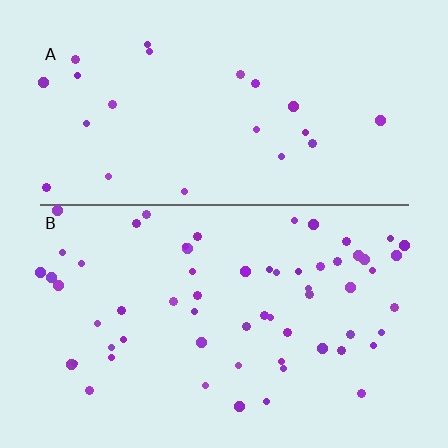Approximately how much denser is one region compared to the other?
Approximately 2.6× — region B over region A.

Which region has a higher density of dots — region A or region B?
B (the bottom).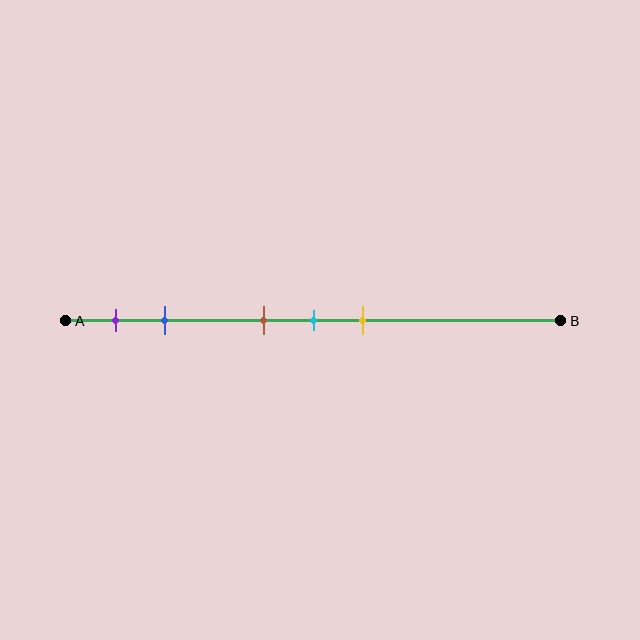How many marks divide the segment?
There are 5 marks dividing the segment.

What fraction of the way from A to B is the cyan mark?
The cyan mark is approximately 50% (0.5) of the way from A to B.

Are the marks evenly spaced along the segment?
No, the marks are not evenly spaced.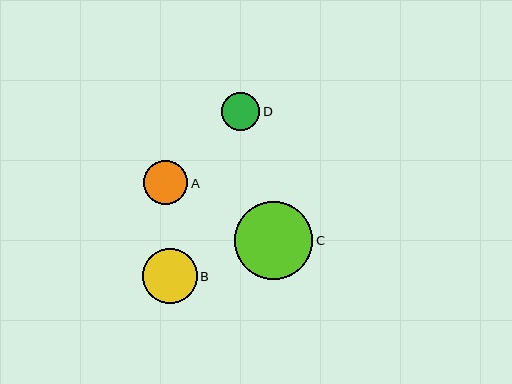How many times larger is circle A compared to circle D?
Circle A is approximately 1.2 times the size of circle D.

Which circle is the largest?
Circle C is the largest with a size of approximately 78 pixels.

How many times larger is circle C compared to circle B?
Circle C is approximately 1.4 times the size of circle B.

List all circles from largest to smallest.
From largest to smallest: C, B, A, D.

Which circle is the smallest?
Circle D is the smallest with a size of approximately 38 pixels.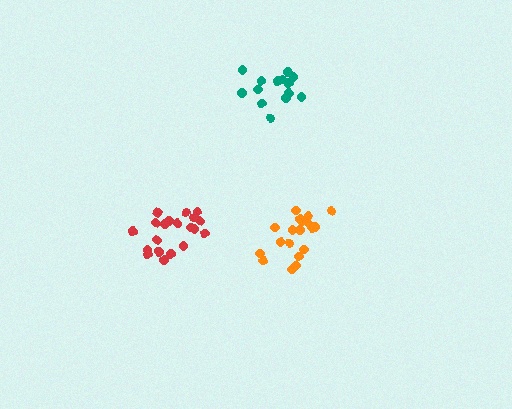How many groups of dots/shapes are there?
There are 3 groups.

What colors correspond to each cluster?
The clusters are colored: orange, red, teal.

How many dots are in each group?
Group 1: 19 dots, Group 2: 20 dots, Group 3: 14 dots (53 total).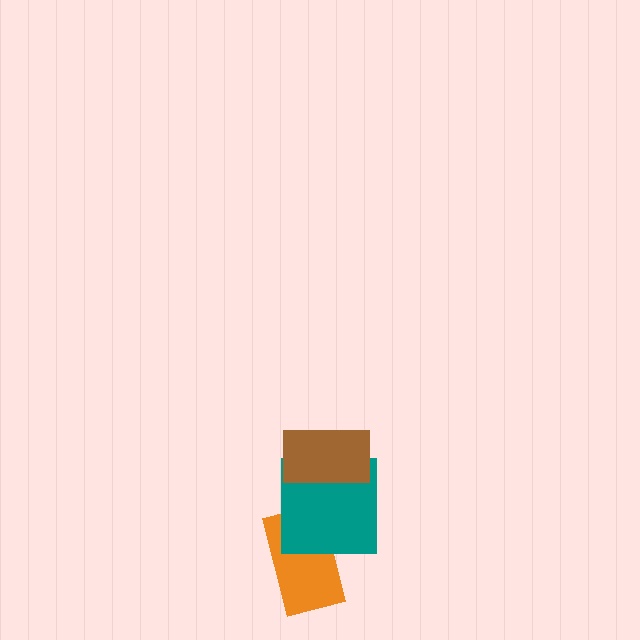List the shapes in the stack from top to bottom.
From top to bottom: the brown rectangle, the teal square, the orange rectangle.